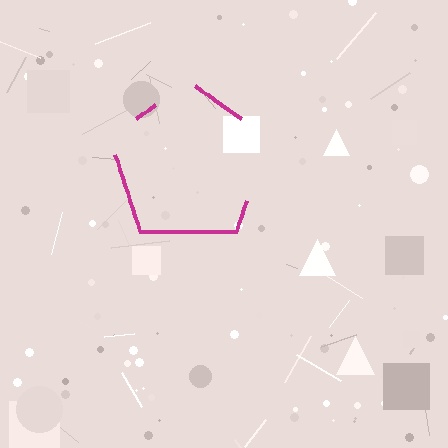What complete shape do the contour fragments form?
The contour fragments form a pentagon.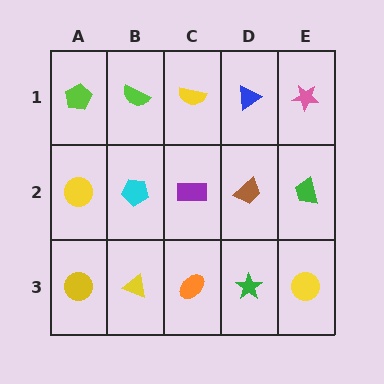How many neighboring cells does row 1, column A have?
2.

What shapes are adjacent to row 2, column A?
A lime pentagon (row 1, column A), a yellow circle (row 3, column A), a cyan pentagon (row 2, column B).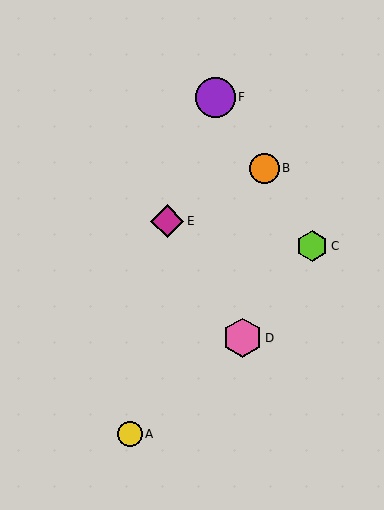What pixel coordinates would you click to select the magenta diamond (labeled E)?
Click at (167, 221) to select the magenta diamond E.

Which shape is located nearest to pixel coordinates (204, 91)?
The purple circle (labeled F) at (215, 98) is nearest to that location.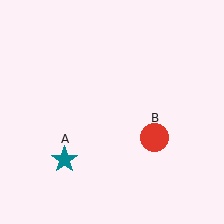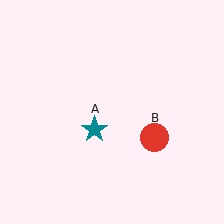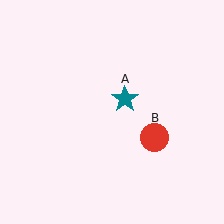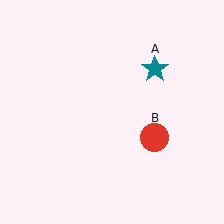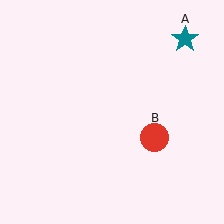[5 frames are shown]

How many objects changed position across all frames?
1 object changed position: teal star (object A).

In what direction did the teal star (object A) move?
The teal star (object A) moved up and to the right.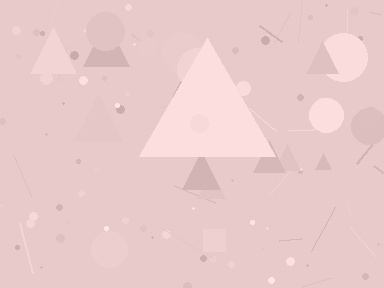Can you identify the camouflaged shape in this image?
The camouflaged shape is a triangle.